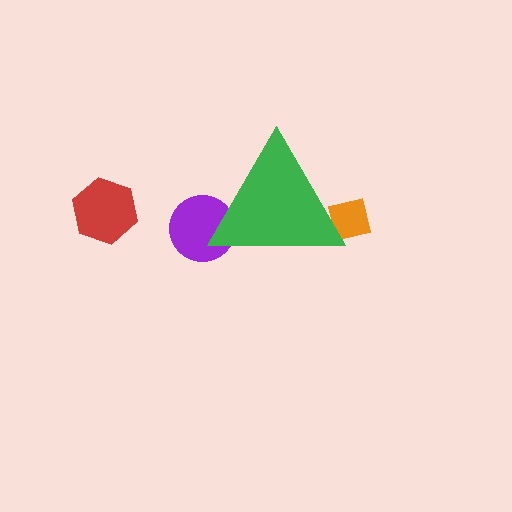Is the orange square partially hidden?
Yes, the orange square is partially hidden behind the green triangle.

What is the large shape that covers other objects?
A green triangle.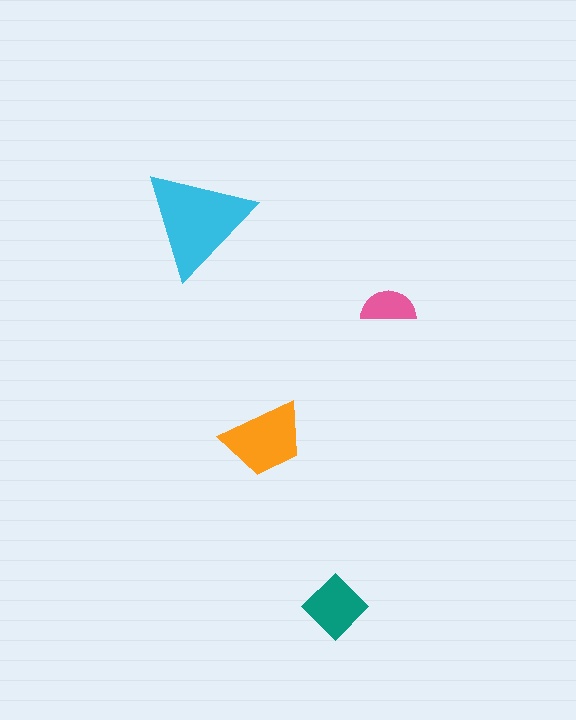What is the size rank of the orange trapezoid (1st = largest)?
2nd.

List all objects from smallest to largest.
The pink semicircle, the teal diamond, the orange trapezoid, the cyan triangle.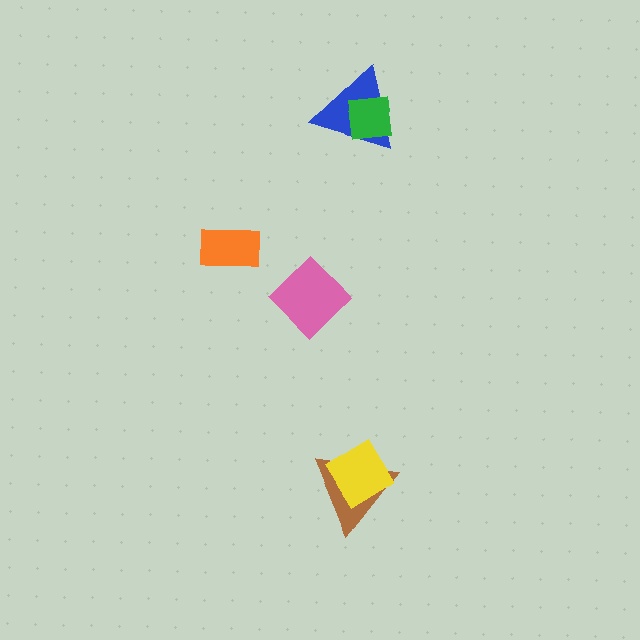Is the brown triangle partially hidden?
Yes, it is partially covered by another shape.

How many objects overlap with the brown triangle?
1 object overlaps with the brown triangle.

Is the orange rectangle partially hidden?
No, no other shape covers it.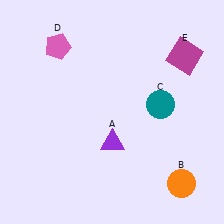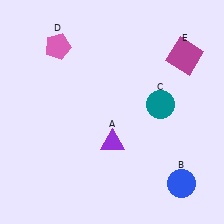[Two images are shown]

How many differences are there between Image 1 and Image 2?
There is 1 difference between the two images.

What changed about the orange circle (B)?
In Image 1, B is orange. In Image 2, it changed to blue.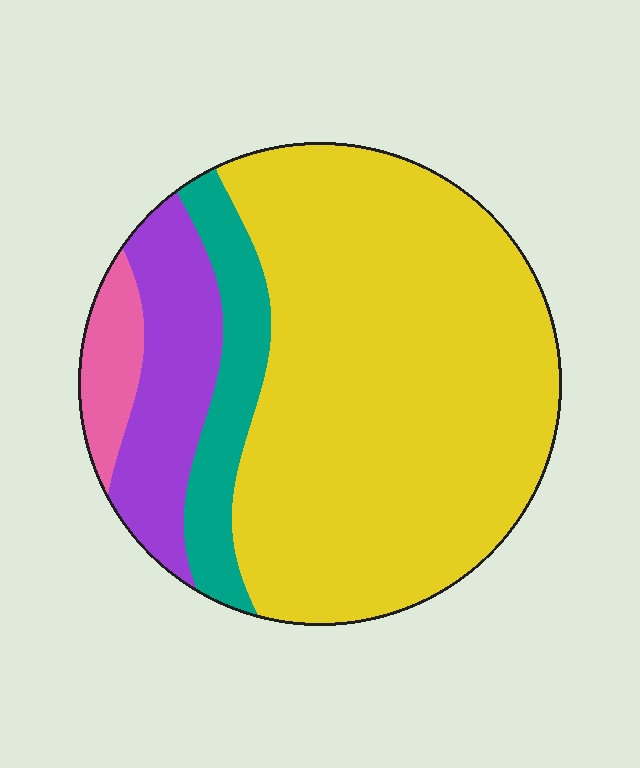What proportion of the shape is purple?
Purple takes up less than a quarter of the shape.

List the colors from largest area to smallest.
From largest to smallest: yellow, purple, teal, pink.